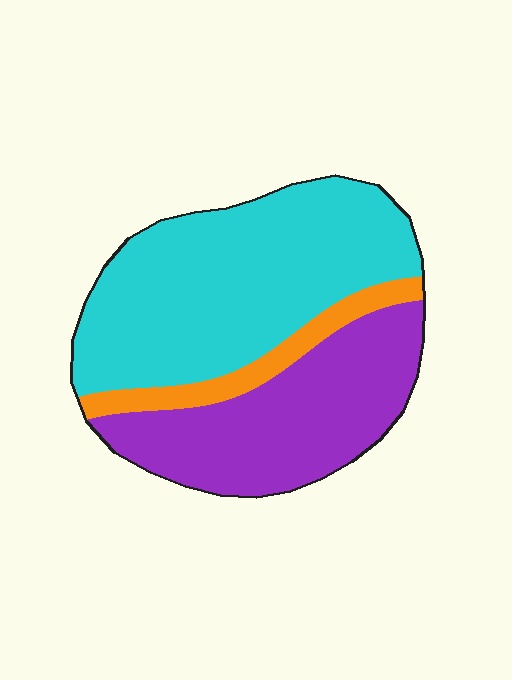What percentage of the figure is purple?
Purple covers 37% of the figure.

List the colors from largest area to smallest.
From largest to smallest: cyan, purple, orange.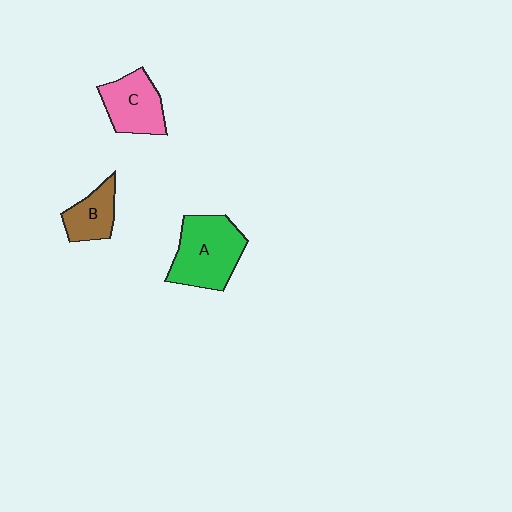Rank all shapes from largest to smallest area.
From largest to smallest: A (green), C (pink), B (brown).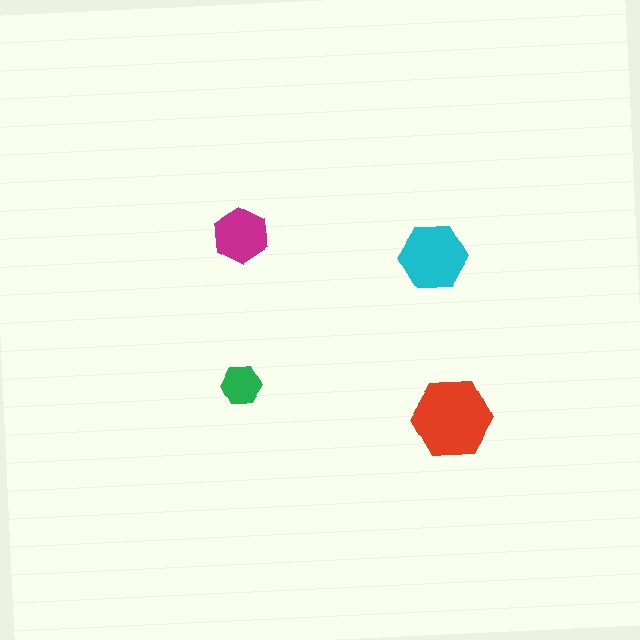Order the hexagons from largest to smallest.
the red one, the cyan one, the magenta one, the green one.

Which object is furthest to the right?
The red hexagon is rightmost.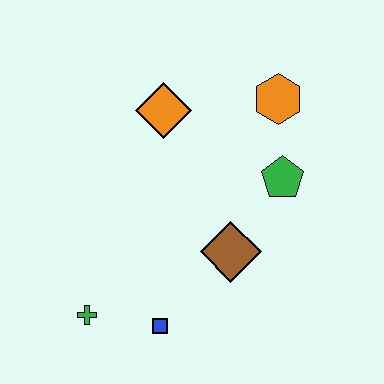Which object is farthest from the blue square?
The orange hexagon is farthest from the blue square.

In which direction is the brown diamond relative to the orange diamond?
The brown diamond is below the orange diamond.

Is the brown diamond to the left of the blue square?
No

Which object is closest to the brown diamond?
The green pentagon is closest to the brown diamond.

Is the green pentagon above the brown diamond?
Yes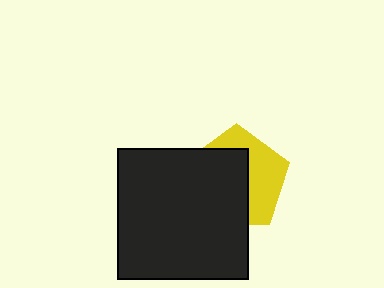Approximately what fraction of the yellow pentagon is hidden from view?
Roughly 58% of the yellow pentagon is hidden behind the black square.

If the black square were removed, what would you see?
You would see the complete yellow pentagon.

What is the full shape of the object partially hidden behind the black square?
The partially hidden object is a yellow pentagon.